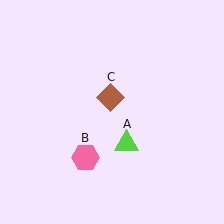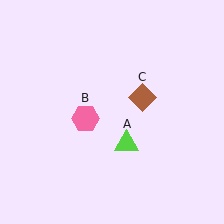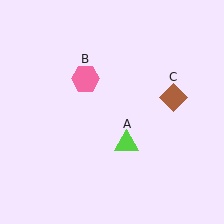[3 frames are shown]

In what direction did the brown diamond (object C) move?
The brown diamond (object C) moved right.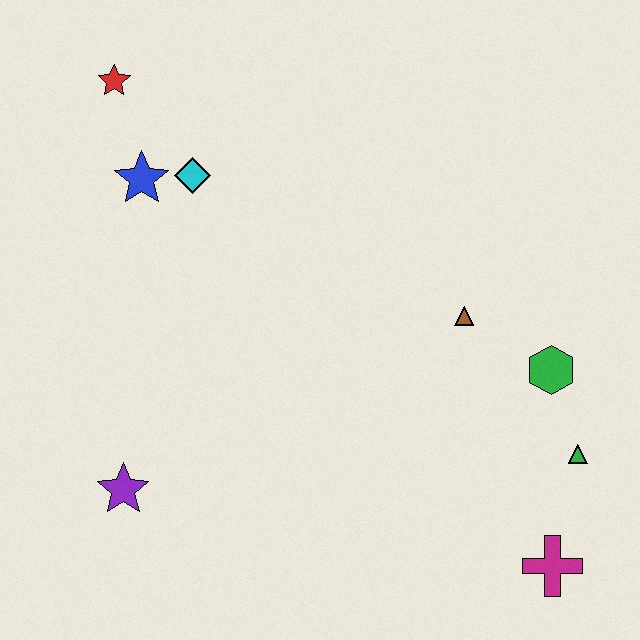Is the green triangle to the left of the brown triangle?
No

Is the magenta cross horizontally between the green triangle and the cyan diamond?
Yes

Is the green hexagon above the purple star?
Yes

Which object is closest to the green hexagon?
The green triangle is closest to the green hexagon.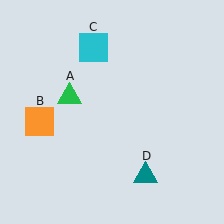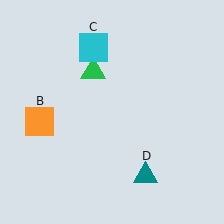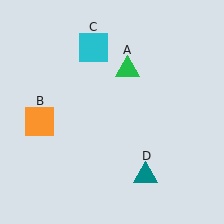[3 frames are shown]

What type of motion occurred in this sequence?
The green triangle (object A) rotated clockwise around the center of the scene.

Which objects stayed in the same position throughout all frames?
Orange square (object B) and cyan square (object C) and teal triangle (object D) remained stationary.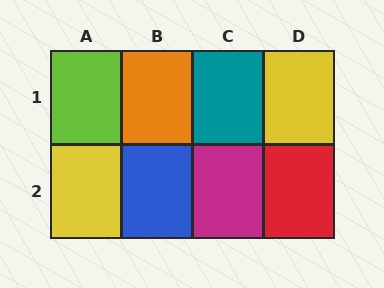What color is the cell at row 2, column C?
Magenta.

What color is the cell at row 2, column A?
Yellow.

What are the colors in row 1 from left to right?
Lime, orange, teal, yellow.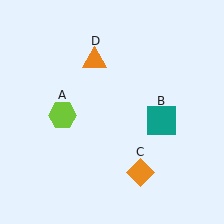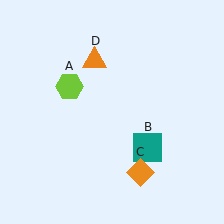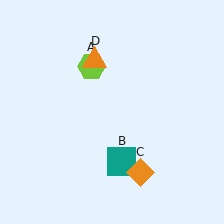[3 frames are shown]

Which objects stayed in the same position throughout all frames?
Orange diamond (object C) and orange triangle (object D) remained stationary.